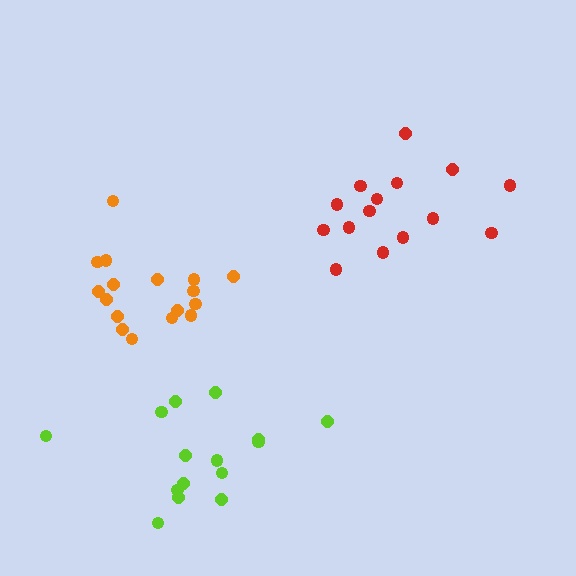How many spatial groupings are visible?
There are 3 spatial groupings.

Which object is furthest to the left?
The orange cluster is leftmost.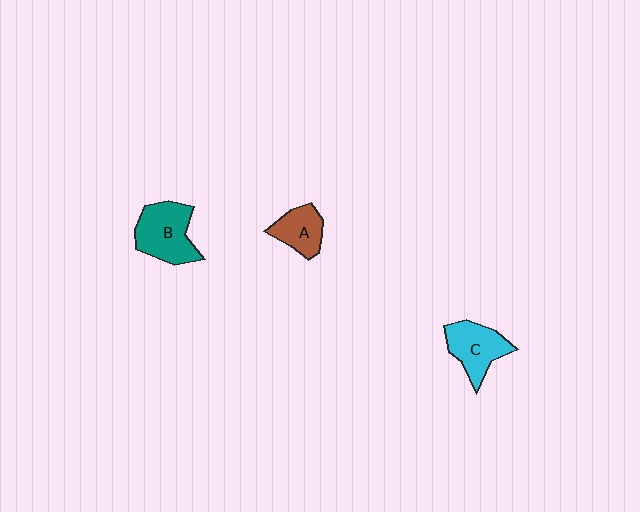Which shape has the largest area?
Shape B (teal).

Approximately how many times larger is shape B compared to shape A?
Approximately 1.6 times.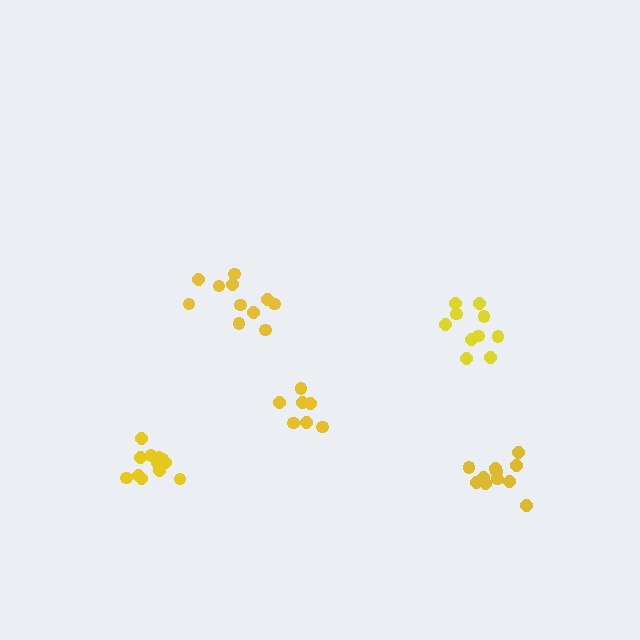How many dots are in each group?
Group 1: 7 dots, Group 2: 11 dots, Group 3: 12 dots, Group 4: 13 dots, Group 5: 10 dots (53 total).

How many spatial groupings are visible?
There are 5 spatial groupings.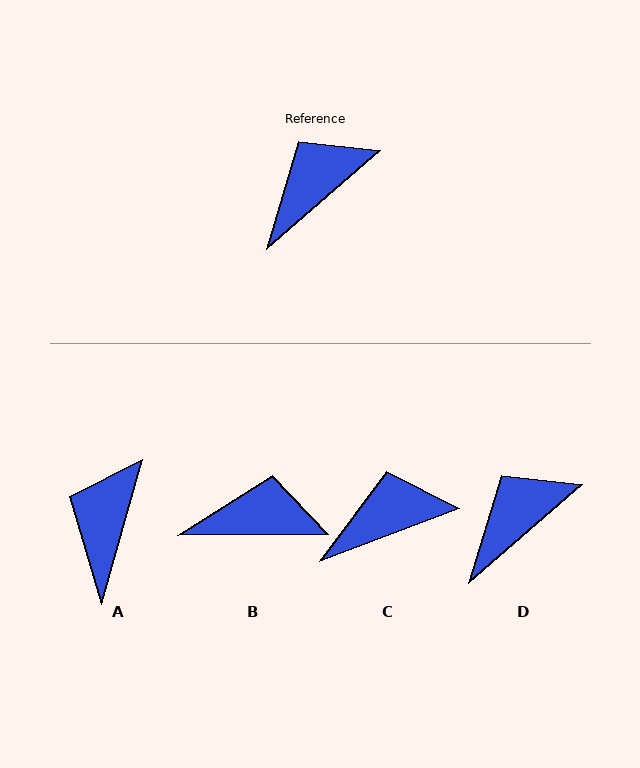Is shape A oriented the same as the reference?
No, it is off by about 33 degrees.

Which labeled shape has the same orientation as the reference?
D.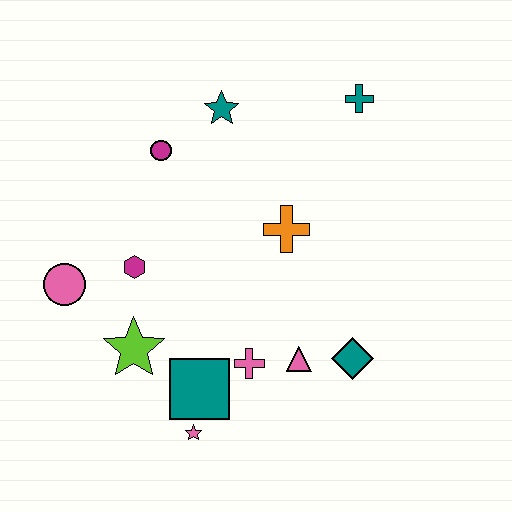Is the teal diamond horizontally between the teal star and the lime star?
No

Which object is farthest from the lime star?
The teal cross is farthest from the lime star.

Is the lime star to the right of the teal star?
No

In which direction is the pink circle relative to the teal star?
The pink circle is below the teal star.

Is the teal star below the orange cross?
No